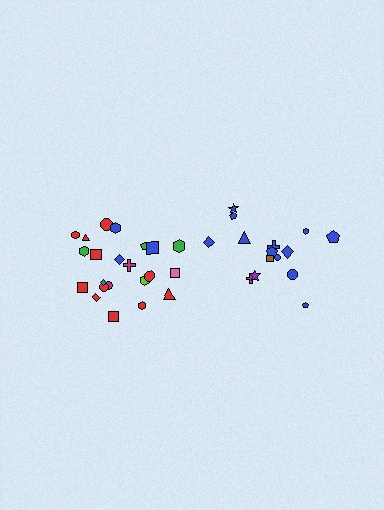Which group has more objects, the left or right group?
The left group.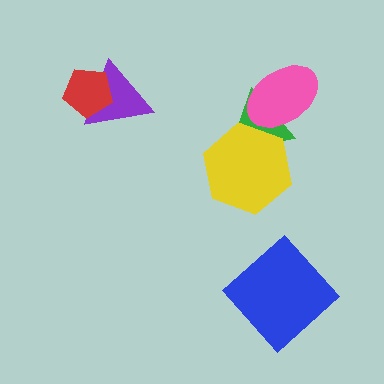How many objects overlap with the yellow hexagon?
1 object overlaps with the yellow hexagon.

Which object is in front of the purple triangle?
The red pentagon is in front of the purple triangle.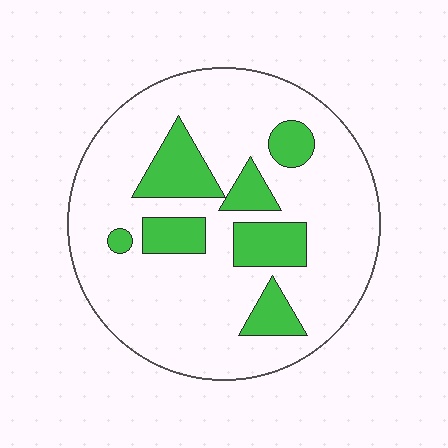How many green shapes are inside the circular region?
7.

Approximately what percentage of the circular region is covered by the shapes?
Approximately 20%.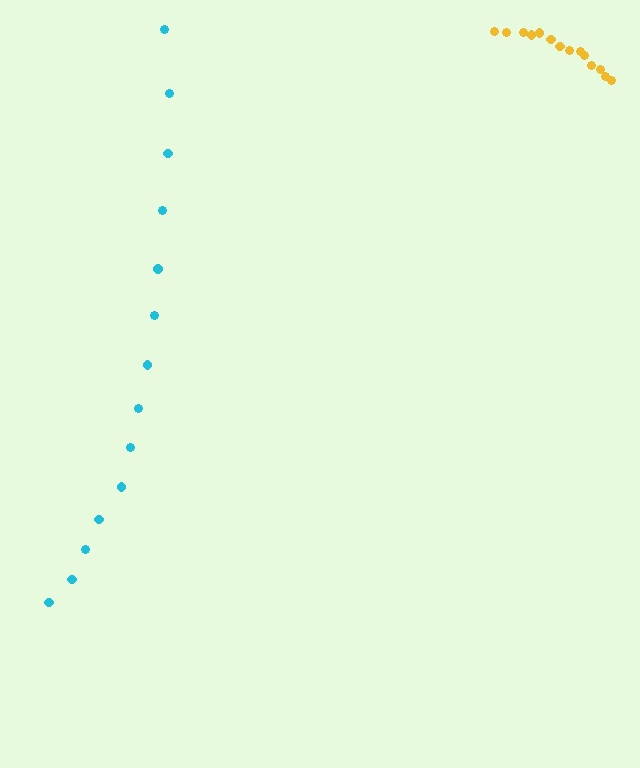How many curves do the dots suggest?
There are 2 distinct paths.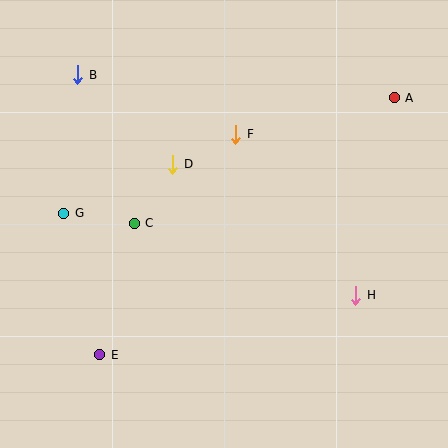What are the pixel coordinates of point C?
Point C is at (134, 223).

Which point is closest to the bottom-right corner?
Point H is closest to the bottom-right corner.